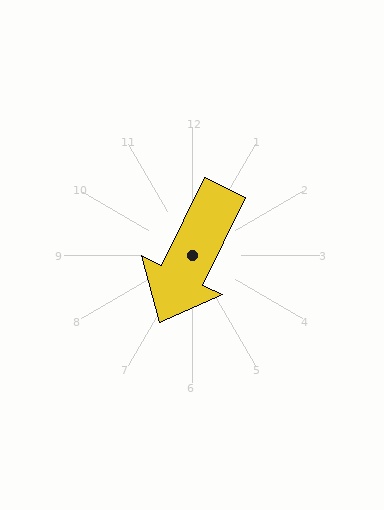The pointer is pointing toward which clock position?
Roughly 7 o'clock.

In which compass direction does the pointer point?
Southwest.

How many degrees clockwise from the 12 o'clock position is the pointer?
Approximately 206 degrees.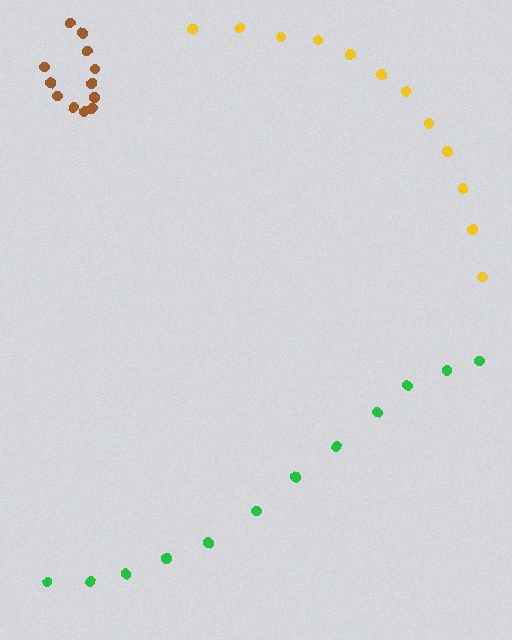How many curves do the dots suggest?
There are 3 distinct paths.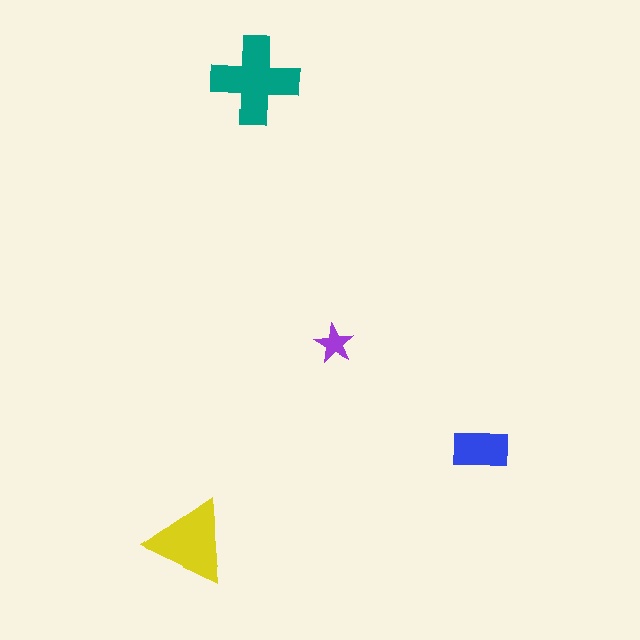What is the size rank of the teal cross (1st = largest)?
1st.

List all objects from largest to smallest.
The teal cross, the yellow triangle, the blue rectangle, the purple star.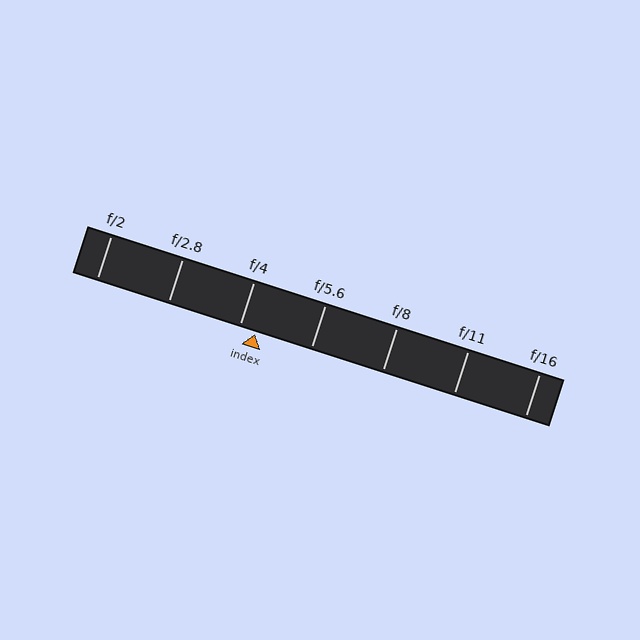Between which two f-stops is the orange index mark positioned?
The index mark is between f/4 and f/5.6.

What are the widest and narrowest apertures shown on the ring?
The widest aperture shown is f/2 and the narrowest is f/16.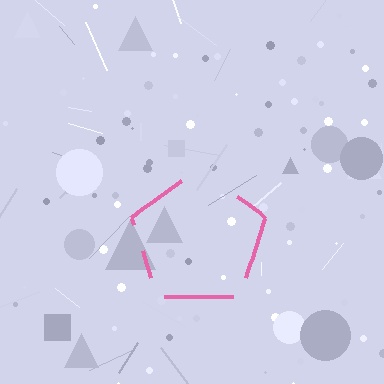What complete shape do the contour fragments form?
The contour fragments form a pentagon.